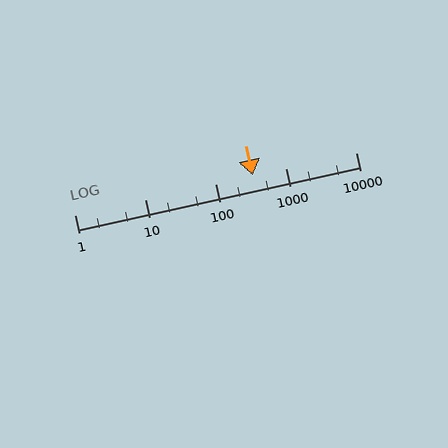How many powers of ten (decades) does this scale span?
The scale spans 4 decades, from 1 to 10000.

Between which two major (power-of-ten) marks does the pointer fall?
The pointer is between 100 and 1000.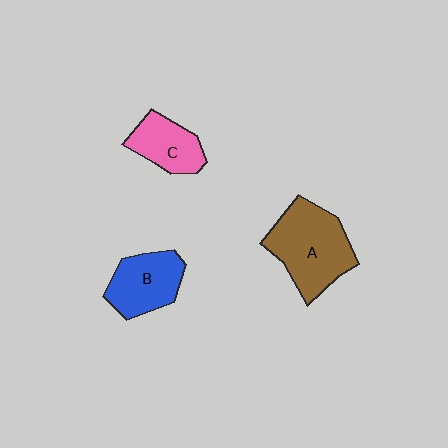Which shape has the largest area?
Shape A (brown).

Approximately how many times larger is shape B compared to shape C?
Approximately 1.2 times.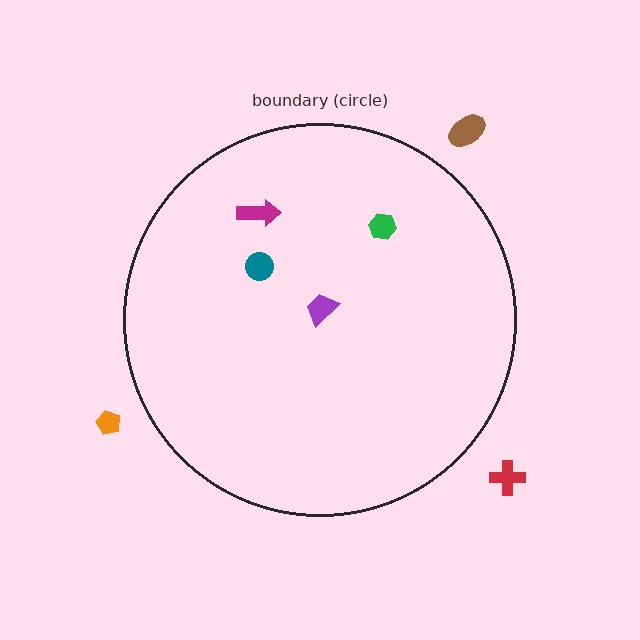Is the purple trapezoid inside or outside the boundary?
Inside.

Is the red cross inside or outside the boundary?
Outside.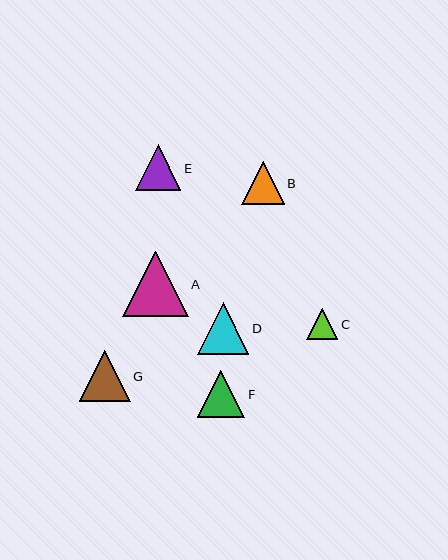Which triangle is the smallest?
Triangle C is the smallest with a size of approximately 31 pixels.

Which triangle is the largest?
Triangle A is the largest with a size of approximately 66 pixels.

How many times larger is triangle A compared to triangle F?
Triangle A is approximately 1.4 times the size of triangle F.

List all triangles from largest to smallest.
From largest to smallest: A, D, G, F, E, B, C.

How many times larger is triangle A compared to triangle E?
Triangle A is approximately 1.4 times the size of triangle E.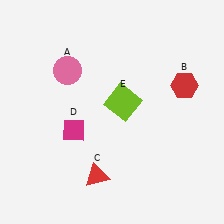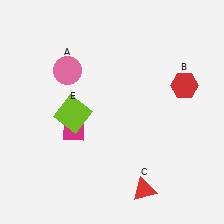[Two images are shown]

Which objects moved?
The objects that moved are: the red triangle (C), the lime square (E).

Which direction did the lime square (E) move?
The lime square (E) moved left.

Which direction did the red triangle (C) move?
The red triangle (C) moved right.